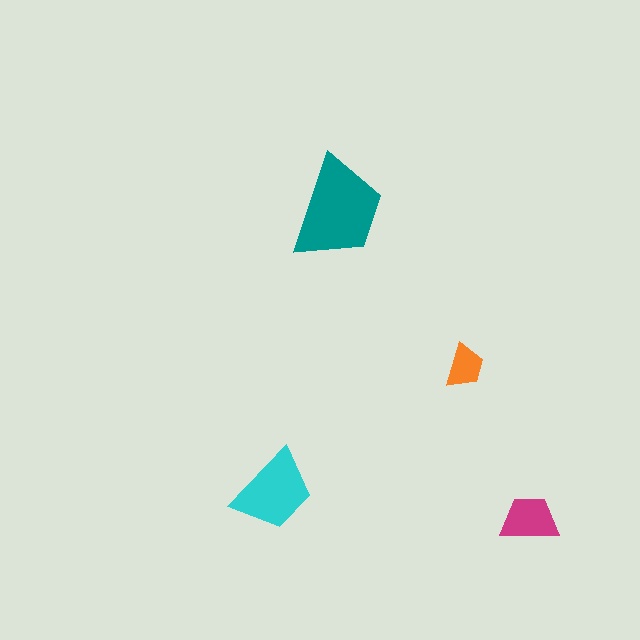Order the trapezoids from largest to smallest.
the teal one, the cyan one, the magenta one, the orange one.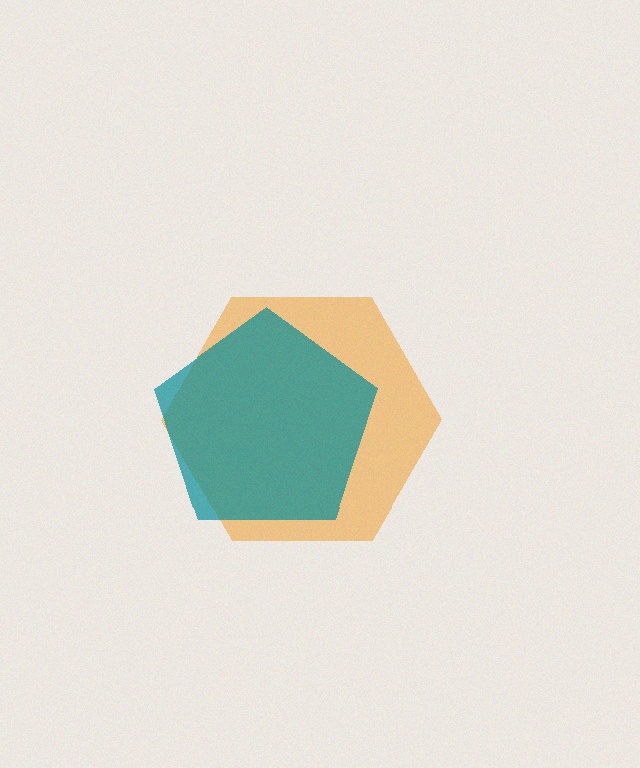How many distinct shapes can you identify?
There are 2 distinct shapes: an orange hexagon, a teal pentagon.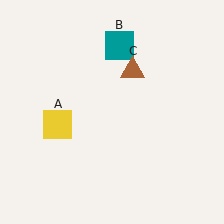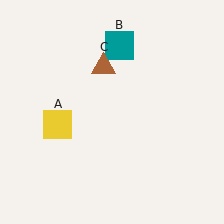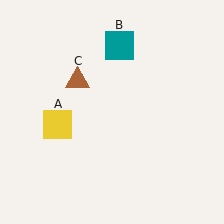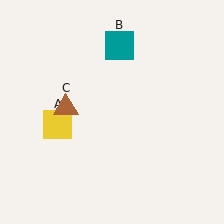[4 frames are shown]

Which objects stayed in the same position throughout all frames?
Yellow square (object A) and teal square (object B) remained stationary.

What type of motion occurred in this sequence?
The brown triangle (object C) rotated counterclockwise around the center of the scene.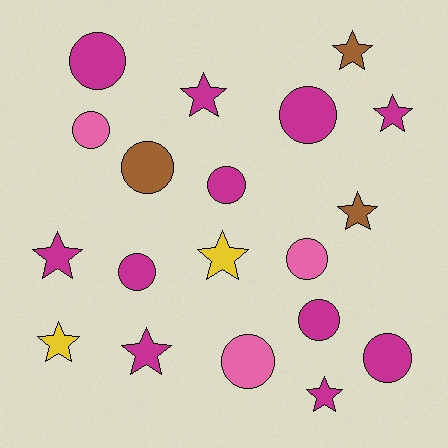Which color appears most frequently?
Magenta, with 11 objects.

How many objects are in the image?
There are 19 objects.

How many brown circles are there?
There is 1 brown circle.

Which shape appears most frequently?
Circle, with 10 objects.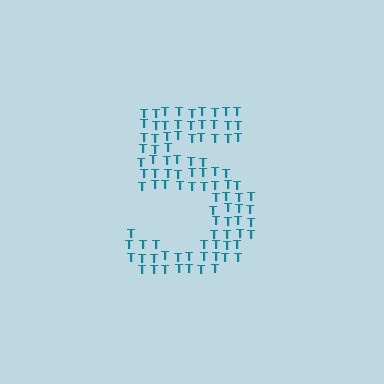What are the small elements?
The small elements are letter T's.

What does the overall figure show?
The overall figure shows the digit 5.